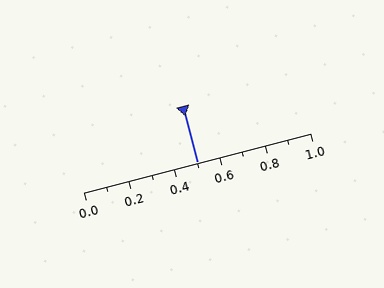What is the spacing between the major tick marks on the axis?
The major ticks are spaced 0.2 apart.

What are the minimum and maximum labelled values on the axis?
The axis runs from 0.0 to 1.0.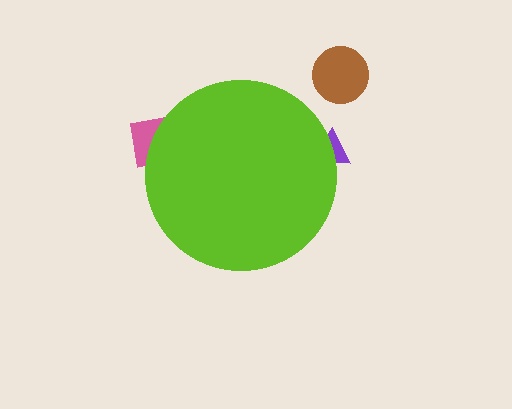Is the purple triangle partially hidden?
Yes, the purple triangle is partially hidden behind the lime circle.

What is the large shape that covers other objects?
A lime circle.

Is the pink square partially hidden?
Yes, the pink square is partially hidden behind the lime circle.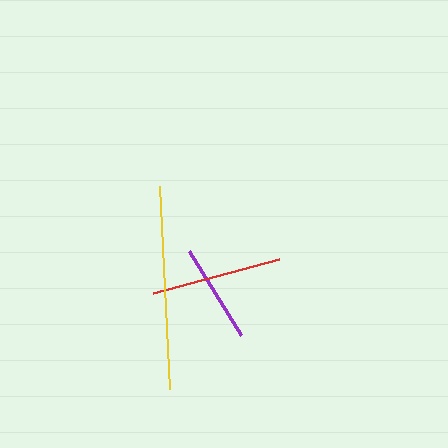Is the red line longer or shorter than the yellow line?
The yellow line is longer than the red line.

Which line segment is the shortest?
The purple line is the shortest at approximately 99 pixels.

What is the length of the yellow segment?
The yellow segment is approximately 203 pixels long.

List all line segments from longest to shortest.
From longest to shortest: yellow, red, purple.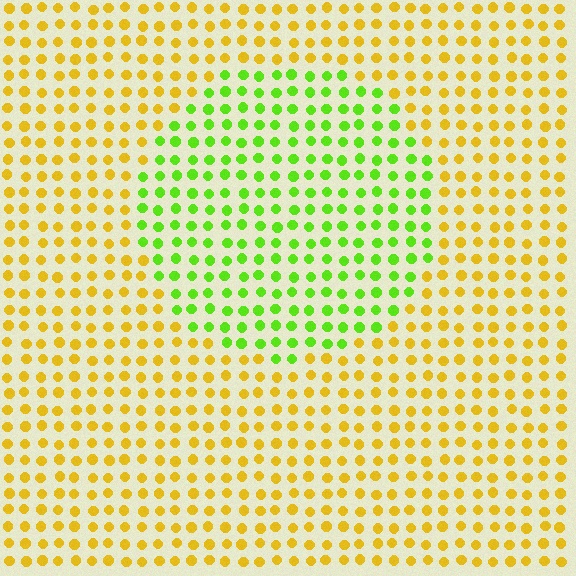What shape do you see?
I see a circle.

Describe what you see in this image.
The image is filled with small yellow elements in a uniform arrangement. A circle-shaped region is visible where the elements are tinted to a slightly different hue, forming a subtle color boundary.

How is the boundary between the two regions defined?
The boundary is defined purely by a slight shift in hue (about 54 degrees). Spacing, size, and orientation are identical on both sides.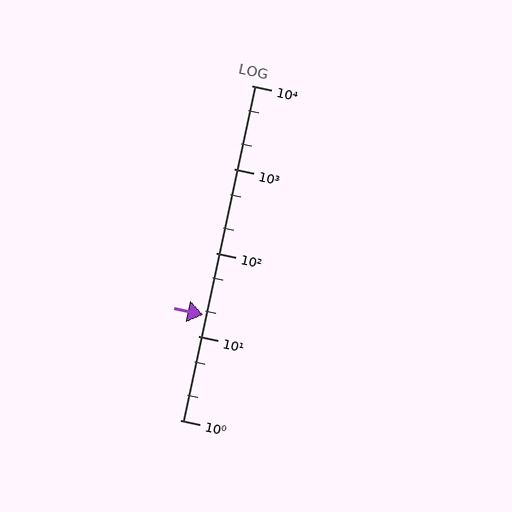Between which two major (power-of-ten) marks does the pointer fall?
The pointer is between 10 and 100.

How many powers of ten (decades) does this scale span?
The scale spans 4 decades, from 1 to 10000.